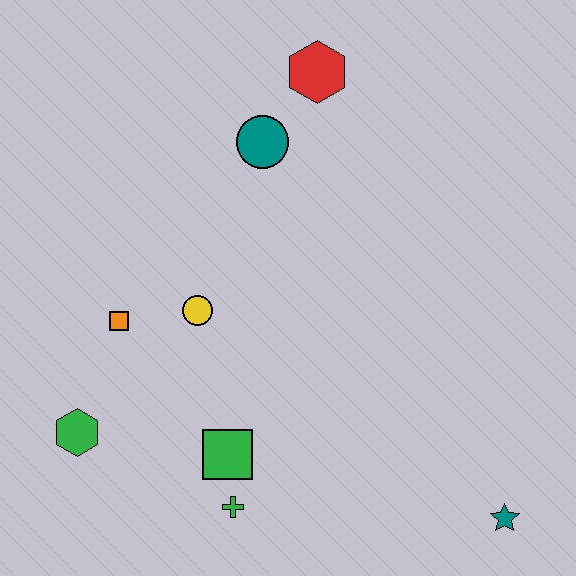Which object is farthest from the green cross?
The red hexagon is farthest from the green cross.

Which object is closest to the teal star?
The green cross is closest to the teal star.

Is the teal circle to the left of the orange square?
No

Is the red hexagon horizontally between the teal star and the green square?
Yes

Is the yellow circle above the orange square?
Yes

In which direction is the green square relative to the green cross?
The green square is above the green cross.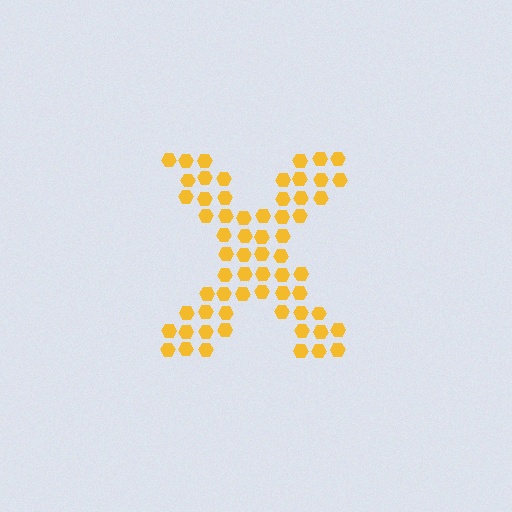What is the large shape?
The large shape is the letter X.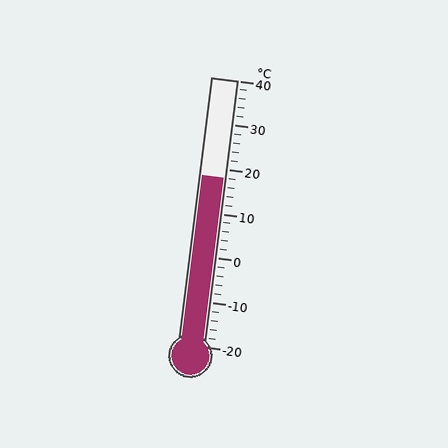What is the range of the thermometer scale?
The thermometer scale ranges from -20°C to 40°C.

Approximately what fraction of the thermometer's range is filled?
The thermometer is filled to approximately 65% of its range.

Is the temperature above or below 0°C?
The temperature is above 0°C.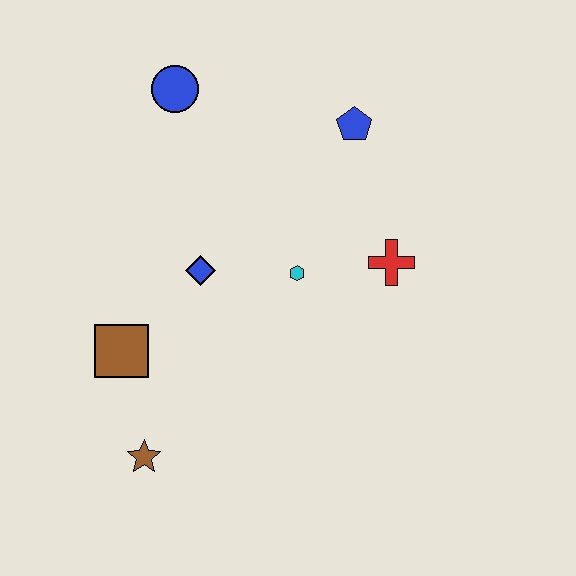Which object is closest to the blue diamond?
The cyan hexagon is closest to the blue diamond.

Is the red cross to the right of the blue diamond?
Yes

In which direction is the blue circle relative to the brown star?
The blue circle is above the brown star.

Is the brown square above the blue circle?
No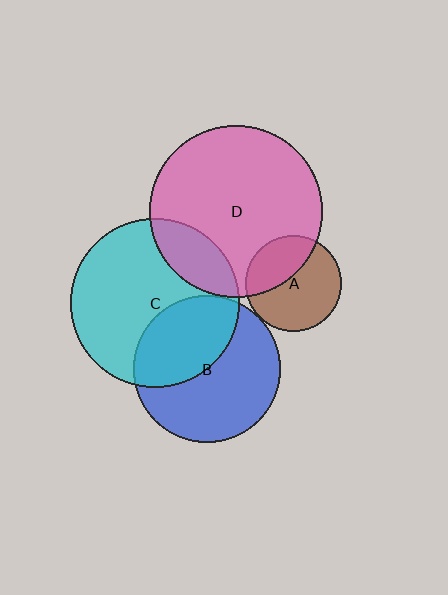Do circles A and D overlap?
Yes.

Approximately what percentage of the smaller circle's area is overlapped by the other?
Approximately 35%.